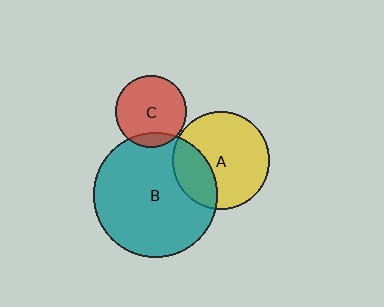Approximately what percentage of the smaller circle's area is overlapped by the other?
Approximately 10%.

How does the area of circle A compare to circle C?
Approximately 1.9 times.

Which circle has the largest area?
Circle B (teal).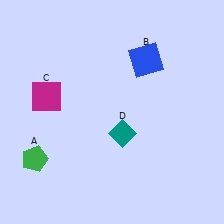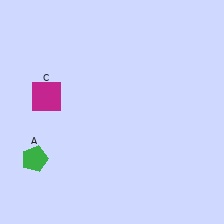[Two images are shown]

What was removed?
The teal diamond (D), the blue square (B) were removed in Image 2.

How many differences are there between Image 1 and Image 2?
There are 2 differences between the two images.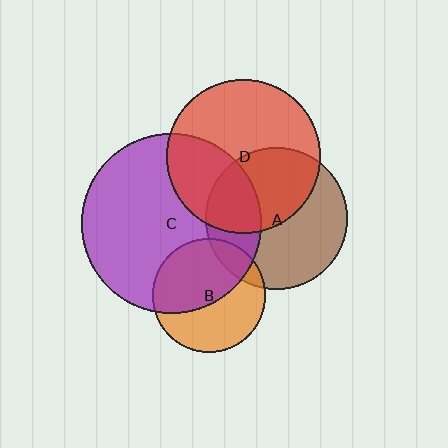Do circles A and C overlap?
Yes.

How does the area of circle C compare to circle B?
Approximately 2.5 times.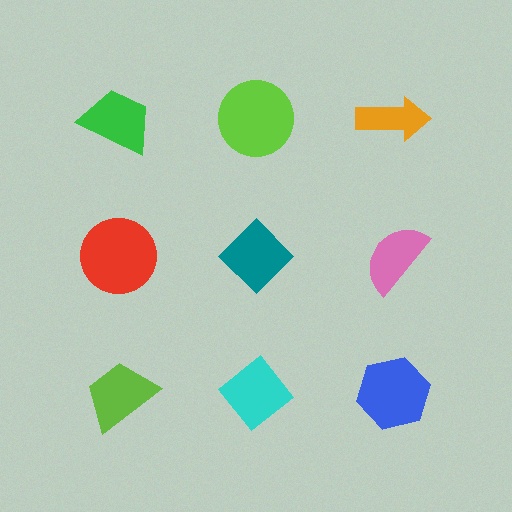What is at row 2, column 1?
A red circle.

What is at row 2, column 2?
A teal diamond.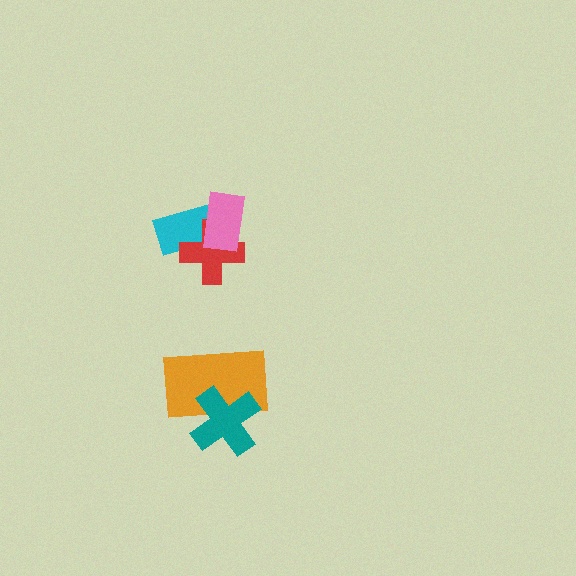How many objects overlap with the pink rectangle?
2 objects overlap with the pink rectangle.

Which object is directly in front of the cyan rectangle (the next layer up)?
The red cross is directly in front of the cyan rectangle.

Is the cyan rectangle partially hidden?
Yes, it is partially covered by another shape.